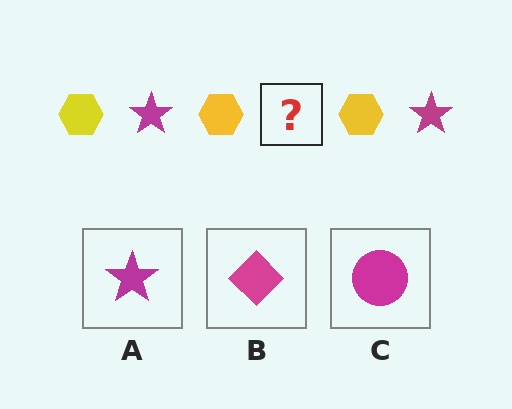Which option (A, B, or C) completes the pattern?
A.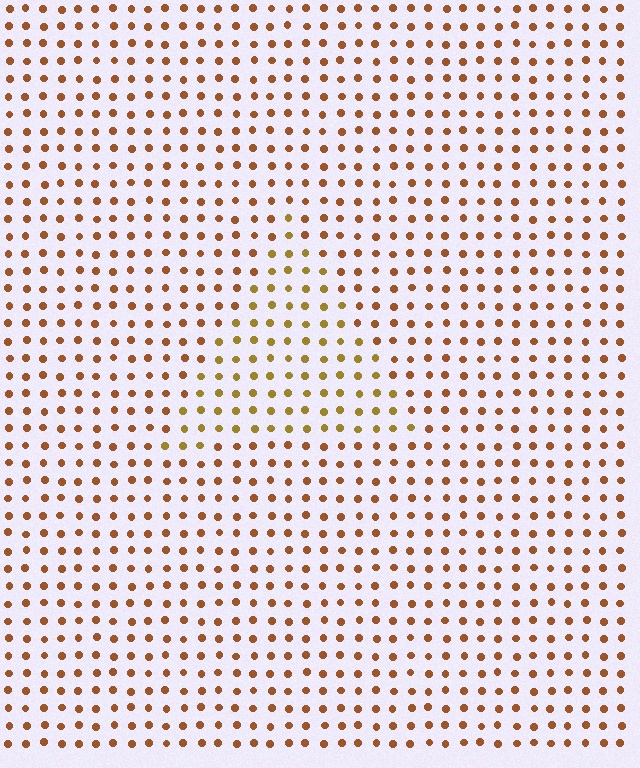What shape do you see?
I see a triangle.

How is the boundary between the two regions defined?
The boundary is defined purely by a slight shift in hue (about 25 degrees). Spacing, size, and orientation are identical on both sides.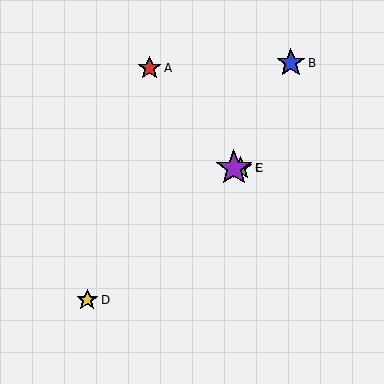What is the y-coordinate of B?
Object B is at y≈63.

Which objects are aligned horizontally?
Objects C, E are aligned horizontally.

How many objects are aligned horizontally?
2 objects (C, E) are aligned horizontally.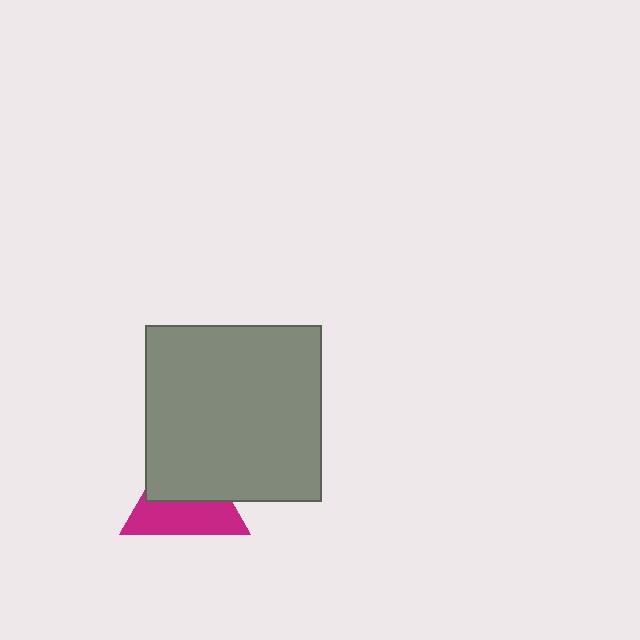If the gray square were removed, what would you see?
You would see the complete magenta triangle.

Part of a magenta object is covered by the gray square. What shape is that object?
It is a triangle.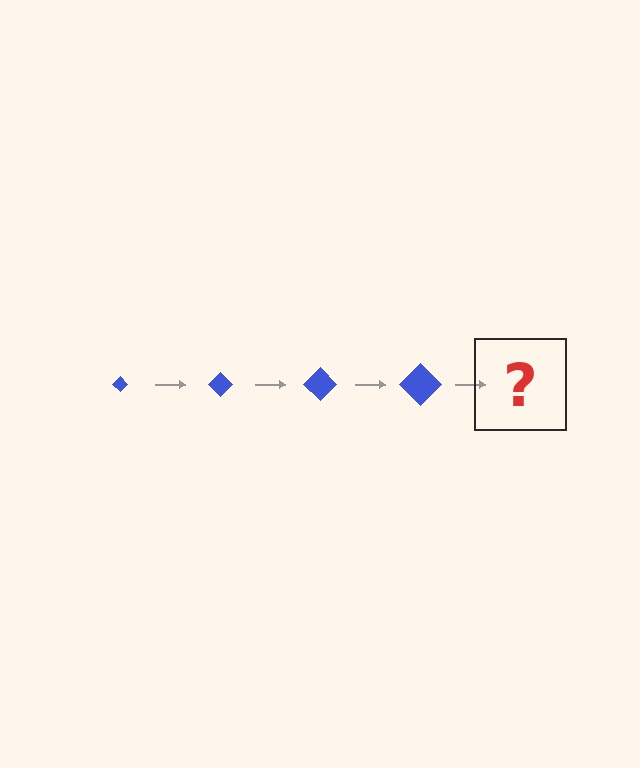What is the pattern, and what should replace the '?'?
The pattern is that the diamond gets progressively larger each step. The '?' should be a blue diamond, larger than the previous one.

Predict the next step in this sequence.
The next step is a blue diamond, larger than the previous one.